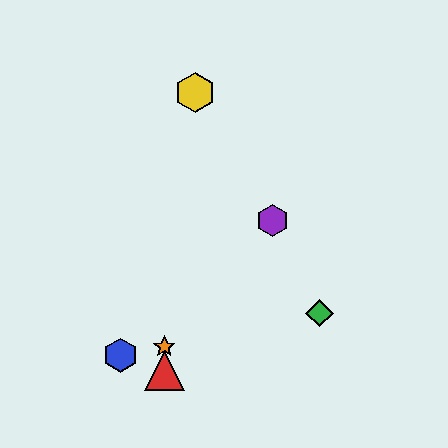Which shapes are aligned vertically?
The red triangle, the orange star are aligned vertically.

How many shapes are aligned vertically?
2 shapes (the red triangle, the orange star) are aligned vertically.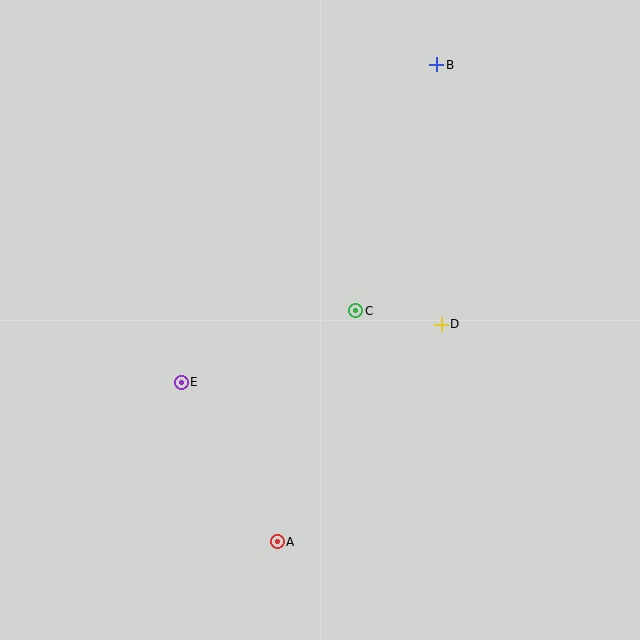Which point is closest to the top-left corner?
Point E is closest to the top-left corner.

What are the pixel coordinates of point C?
Point C is at (356, 311).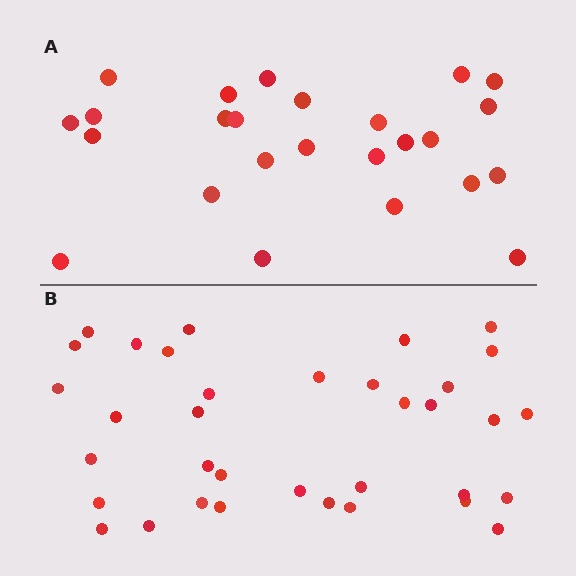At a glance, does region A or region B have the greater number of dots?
Region B (the bottom region) has more dots.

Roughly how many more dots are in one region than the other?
Region B has roughly 10 or so more dots than region A.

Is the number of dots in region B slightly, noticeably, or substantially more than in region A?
Region B has noticeably more, but not dramatically so. The ratio is roughly 1.4 to 1.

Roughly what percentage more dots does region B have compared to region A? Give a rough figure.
About 40% more.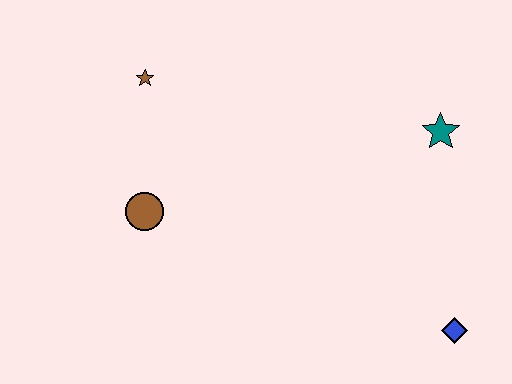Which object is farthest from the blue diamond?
The brown star is farthest from the blue diamond.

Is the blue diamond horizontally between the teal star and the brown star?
No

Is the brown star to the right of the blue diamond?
No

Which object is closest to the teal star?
The blue diamond is closest to the teal star.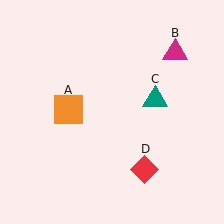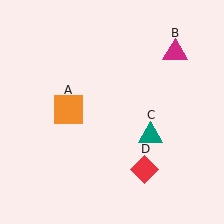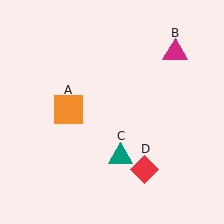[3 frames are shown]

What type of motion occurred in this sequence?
The teal triangle (object C) rotated clockwise around the center of the scene.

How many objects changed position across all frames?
1 object changed position: teal triangle (object C).